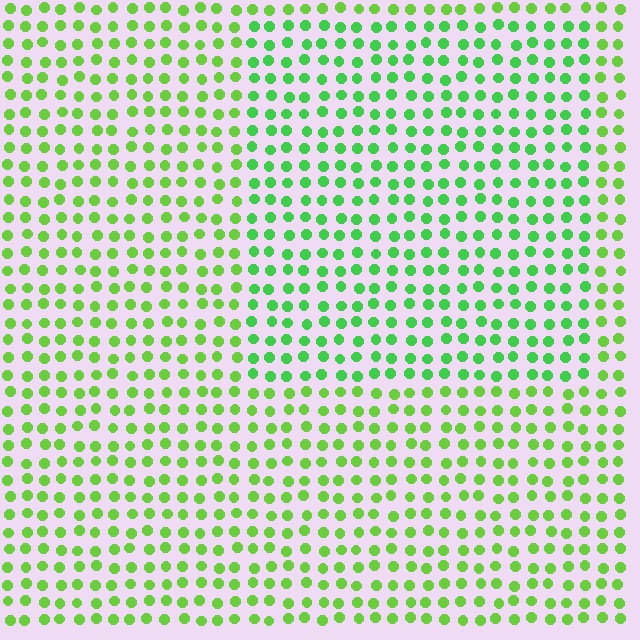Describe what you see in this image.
The image is filled with small lime elements in a uniform arrangement. A rectangle-shaped region is visible where the elements are tinted to a slightly different hue, forming a subtle color boundary.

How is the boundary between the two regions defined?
The boundary is defined purely by a slight shift in hue (about 24 degrees). Spacing, size, and orientation are identical on both sides.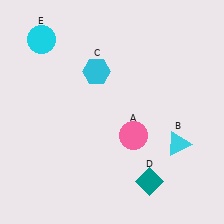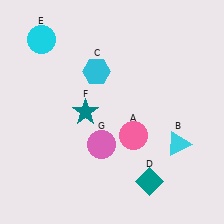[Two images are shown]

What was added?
A teal star (F), a pink circle (G) were added in Image 2.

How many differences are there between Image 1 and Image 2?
There are 2 differences between the two images.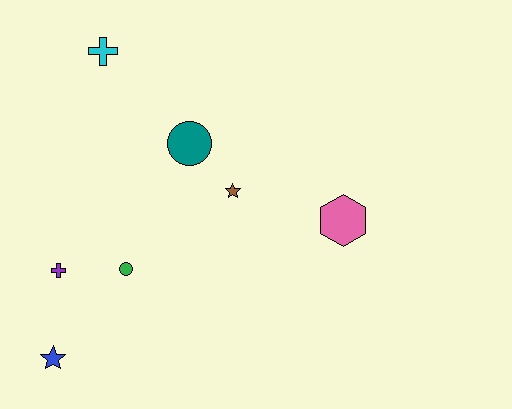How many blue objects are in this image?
There is 1 blue object.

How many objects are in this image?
There are 7 objects.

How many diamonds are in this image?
There are no diamonds.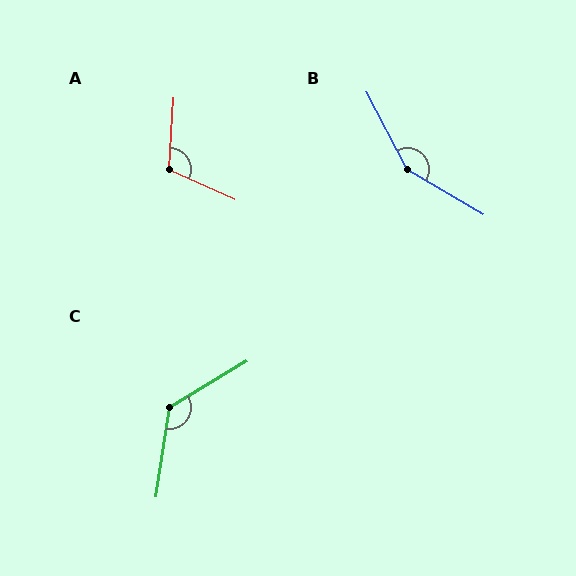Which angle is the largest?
B, at approximately 148 degrees.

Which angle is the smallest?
A, at approximately 111 degrees.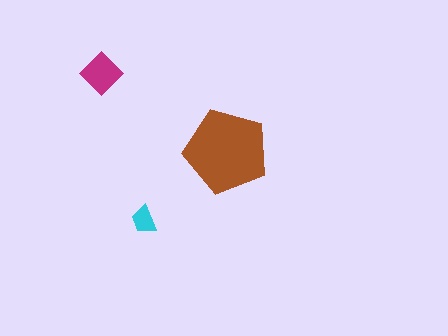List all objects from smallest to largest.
The cyan trapezoid, the magenta diamond, the brown pentagon.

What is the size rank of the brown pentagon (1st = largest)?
1st.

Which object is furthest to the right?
The brown pentagon is rightmost.